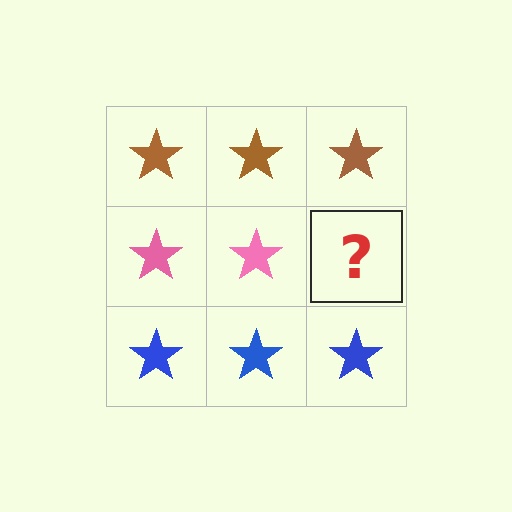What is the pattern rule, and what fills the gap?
The rule is that each row has a consistent color. The gap should be filled with a pink star.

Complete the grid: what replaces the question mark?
The question mark should be replaced with a pink star.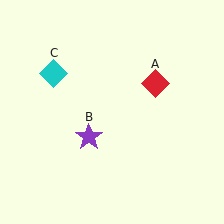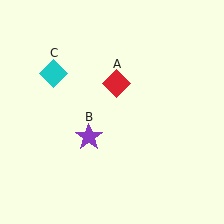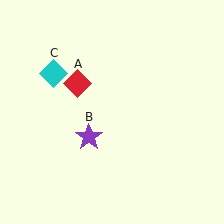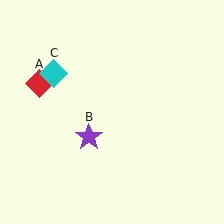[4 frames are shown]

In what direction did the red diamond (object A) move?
The red diamond (object A) moved left.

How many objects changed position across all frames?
1 object changed position: red diamond (object A).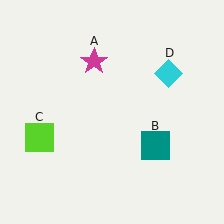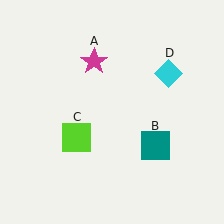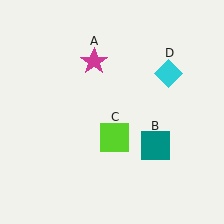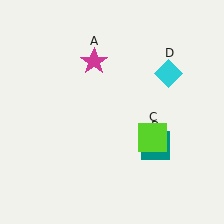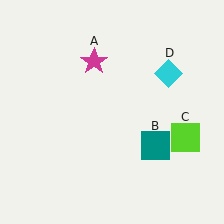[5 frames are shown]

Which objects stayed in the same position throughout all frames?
Magenta star (object A) and teal square (object B) and cyan diamond (object D) remained stationary.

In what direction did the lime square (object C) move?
The lime square (object C) moved right.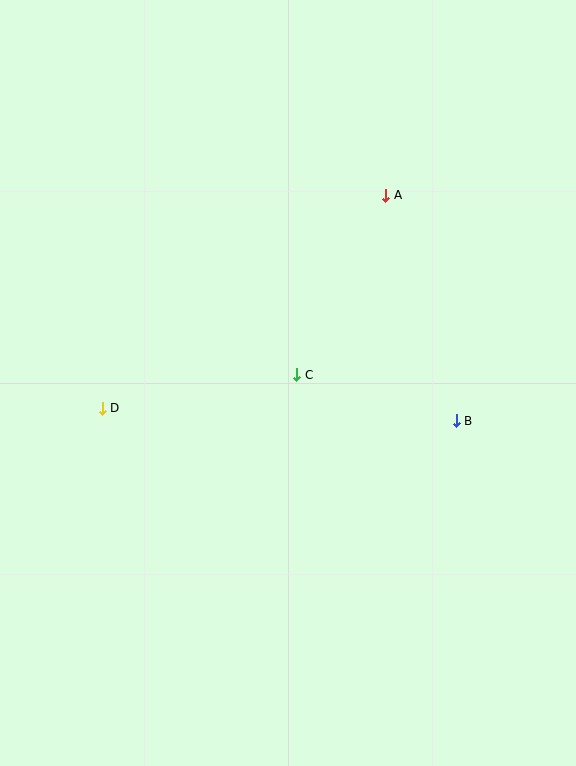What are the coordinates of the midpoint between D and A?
The midpoint between D and A is at (244, 302).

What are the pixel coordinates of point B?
Point B is at (456, 421).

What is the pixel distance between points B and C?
The distance between B and C is 166 pixels.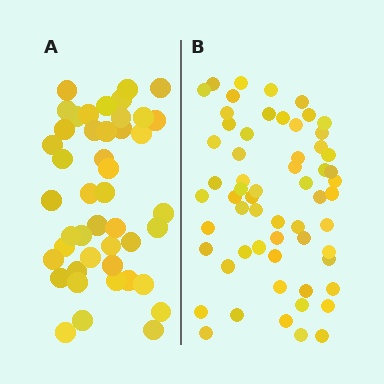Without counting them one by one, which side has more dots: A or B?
Region B (the right region) has more dots.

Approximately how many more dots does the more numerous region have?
Region B has approximately 15 more dots than region A.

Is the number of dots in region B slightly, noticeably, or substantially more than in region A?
Region B has noticeably more, but not dramatically so. The ratio is roughly 1.3 to 1.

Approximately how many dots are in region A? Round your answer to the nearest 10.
About 40 dots. (The exact count is 45, which rounds to 40.)